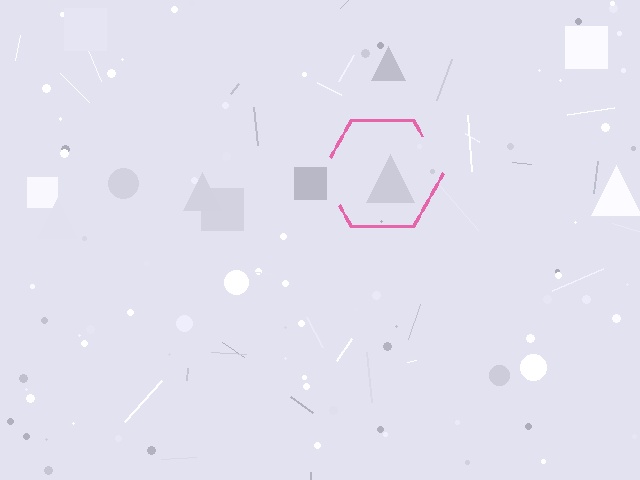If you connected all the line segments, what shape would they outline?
They would outline a hexagon.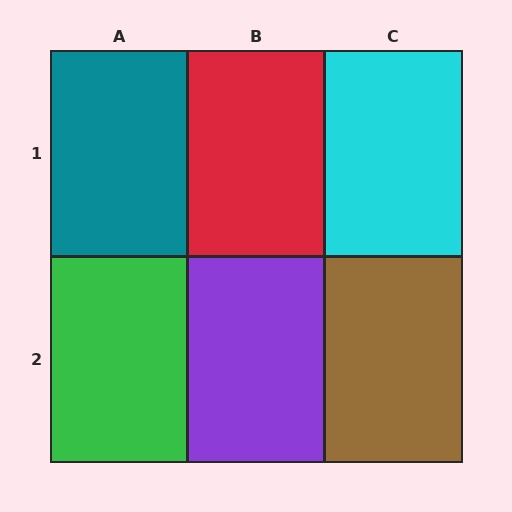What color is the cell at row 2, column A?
Green.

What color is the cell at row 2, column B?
Purple.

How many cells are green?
1 cell is green.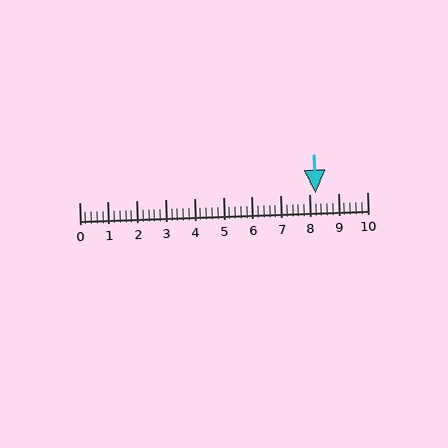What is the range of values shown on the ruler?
The ruler shows values from 0 to 10.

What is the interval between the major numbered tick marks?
The major tick marks are spaced 1 units apart.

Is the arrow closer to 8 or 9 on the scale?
The arrow is closer to 8.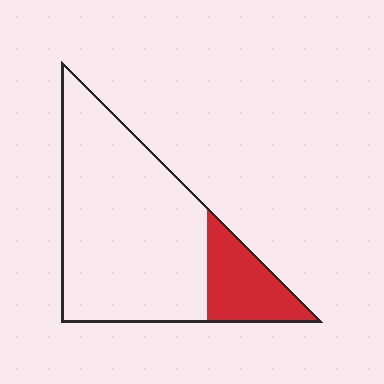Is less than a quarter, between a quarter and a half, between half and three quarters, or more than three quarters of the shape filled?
Less than a quarter.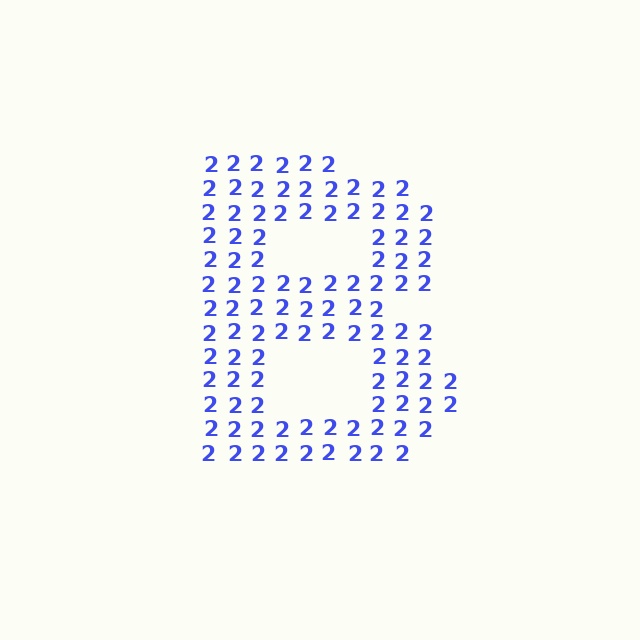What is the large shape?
The large shape is the letter B.